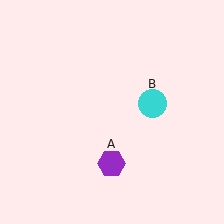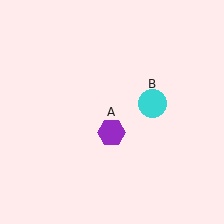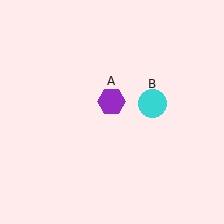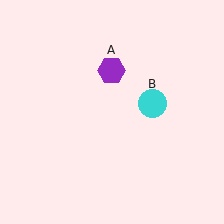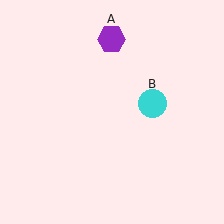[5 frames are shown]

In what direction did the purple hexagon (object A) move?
The purple hexagon (object A) moved up.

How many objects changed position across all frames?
1 object changed position: purple hexagon (object A).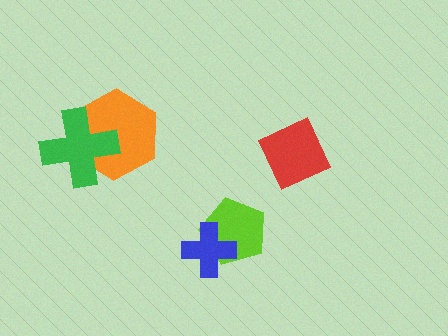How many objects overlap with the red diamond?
0 objects overlap with the red diamond.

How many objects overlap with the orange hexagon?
1 object overlaps with the orange hexagon.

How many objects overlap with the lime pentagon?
1 object overlaps with the lime pentagon.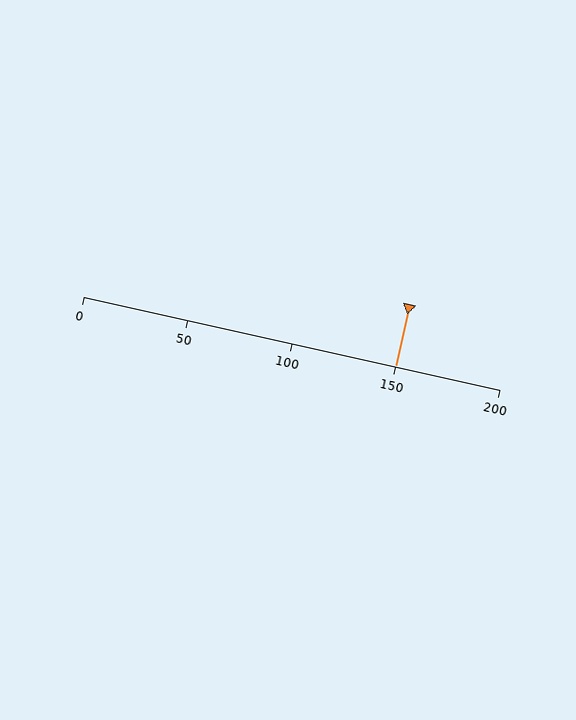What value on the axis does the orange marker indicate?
The marker indicates approximately 150.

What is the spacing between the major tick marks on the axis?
The major ticks are spaced 50 apart.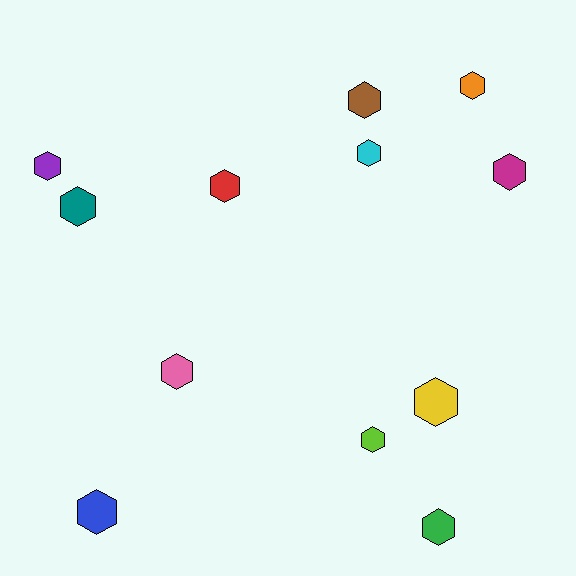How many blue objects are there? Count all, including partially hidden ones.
There is 1 blue object.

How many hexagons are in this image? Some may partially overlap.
There are 12 hexagons.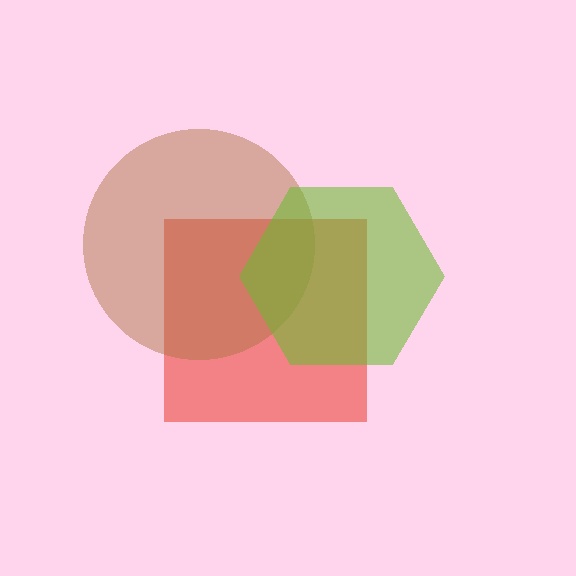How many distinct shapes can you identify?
There are 3 distinct shapes: a red square, a brown circle, a lime hexagon.